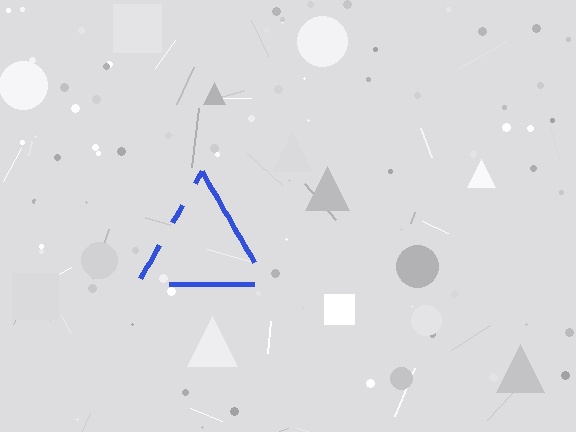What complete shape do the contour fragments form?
The contour fragments form a triangle.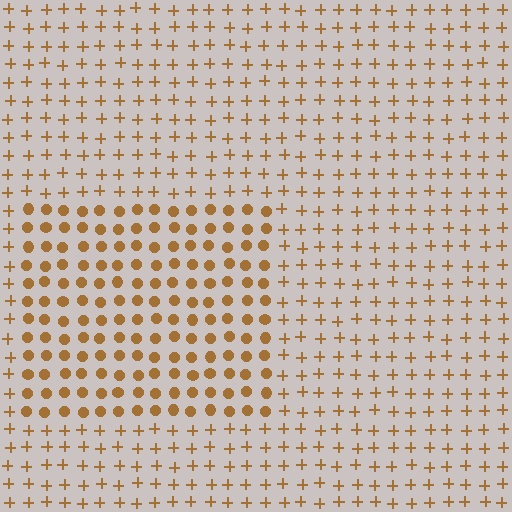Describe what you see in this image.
The image is filled with small brown elements arranged in a uniform grid. A rectangle-shaped region contains circles, while the surrounding area contains plus signs. The boundary is defined purely by the change in element shape.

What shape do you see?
I see a rectangle.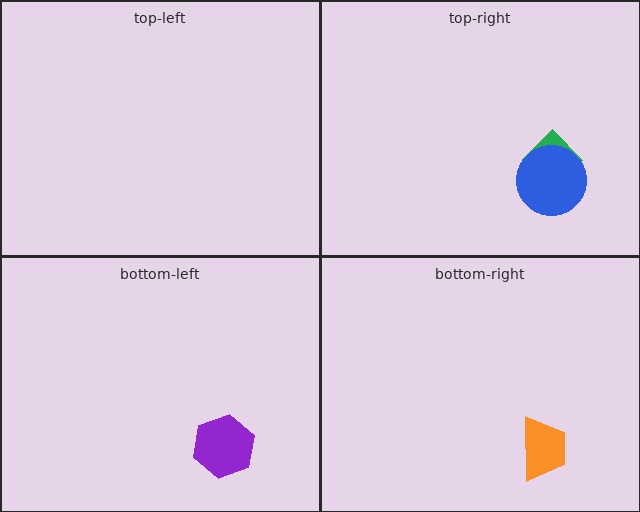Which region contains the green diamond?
The top-right region.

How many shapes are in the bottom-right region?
1.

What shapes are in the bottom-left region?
The purple hexagon.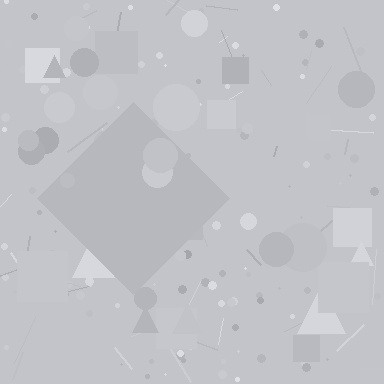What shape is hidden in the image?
A diamond is hidden in the image.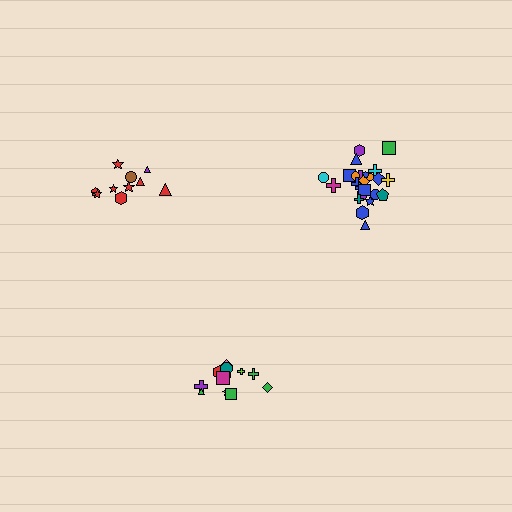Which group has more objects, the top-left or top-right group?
The top-right group.